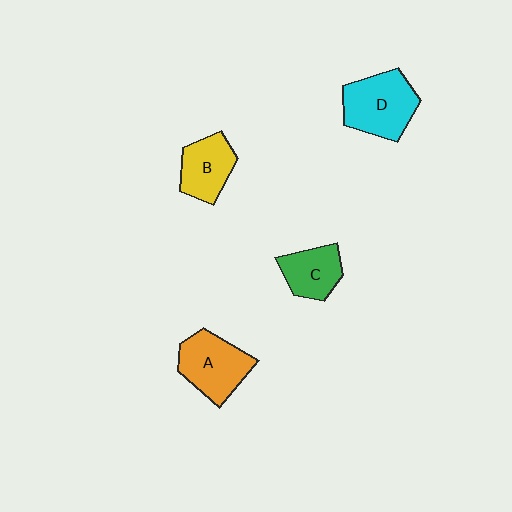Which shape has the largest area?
Shape D (cyan).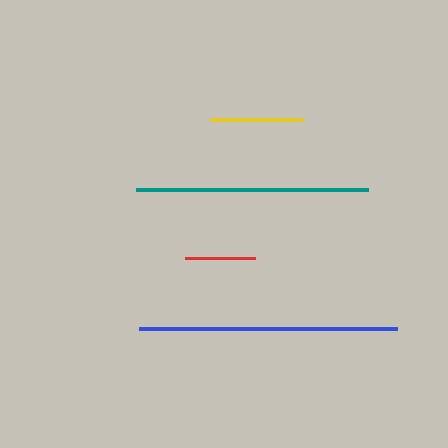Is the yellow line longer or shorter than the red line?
The yellow line is longer than the red line.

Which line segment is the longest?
The blue line is the longest at approximately 259 pixels.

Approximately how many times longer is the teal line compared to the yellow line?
The teal line is approximately 2.5 times the length of the yellow line.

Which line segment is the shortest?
The red line is the shortest at approximately 70 pixels.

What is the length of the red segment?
The red segment is approximately 70 pixels long.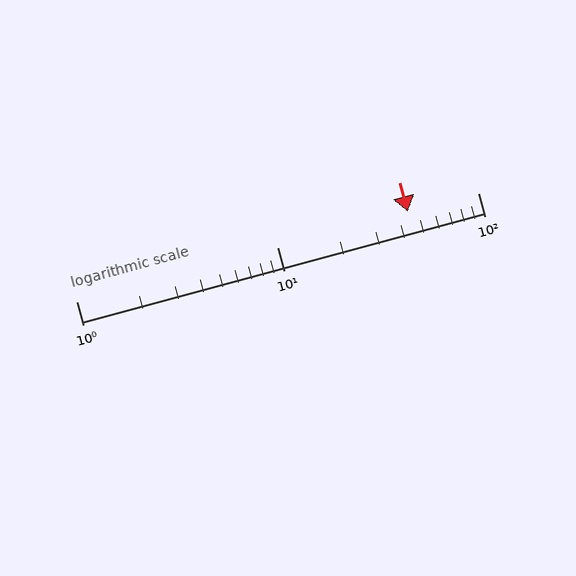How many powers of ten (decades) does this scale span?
The scale spans 2 decades, from 1 to 100.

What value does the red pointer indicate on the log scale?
The pointer indicates approximately 45.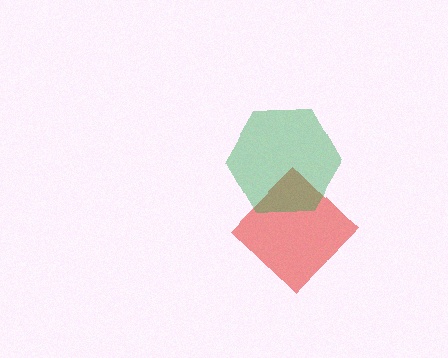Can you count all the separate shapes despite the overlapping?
Yes, there are 2 separate shapes.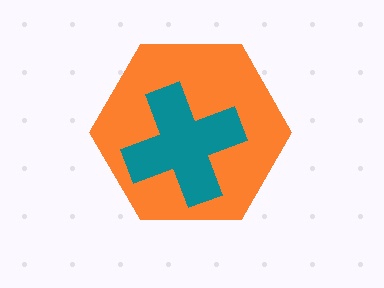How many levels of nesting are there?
2.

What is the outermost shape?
The orange hexagon.